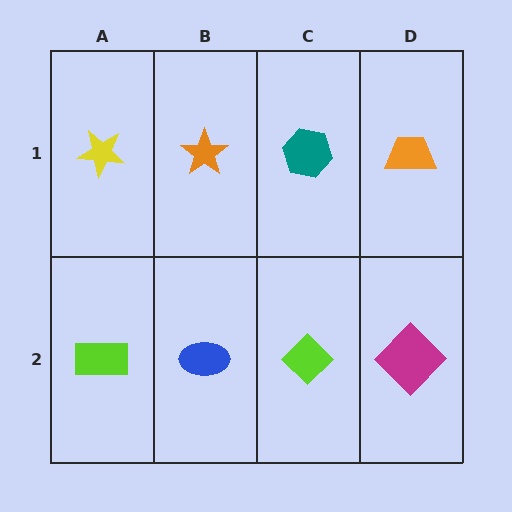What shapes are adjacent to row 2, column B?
An orange star (row 1, column B), a lime rectangle (row 2, column A), a lime diamond (row 2, column C).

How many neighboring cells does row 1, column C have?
3.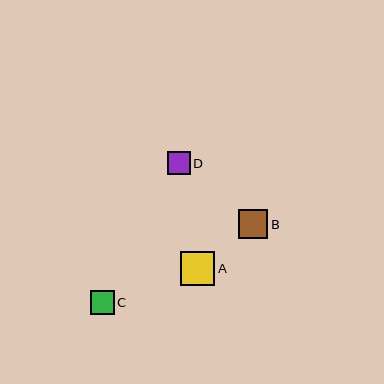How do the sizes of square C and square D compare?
Square C and square D are approximately the same size.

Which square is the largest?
Square A is the largest with a size of approximately 35 pixels.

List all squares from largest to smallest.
From largest to smallest: A, B, C, D.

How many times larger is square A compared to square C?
Square A is approximately 1.5 times the size of square C.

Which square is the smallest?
Square D is the smallest with a size of approximately 23 pixels.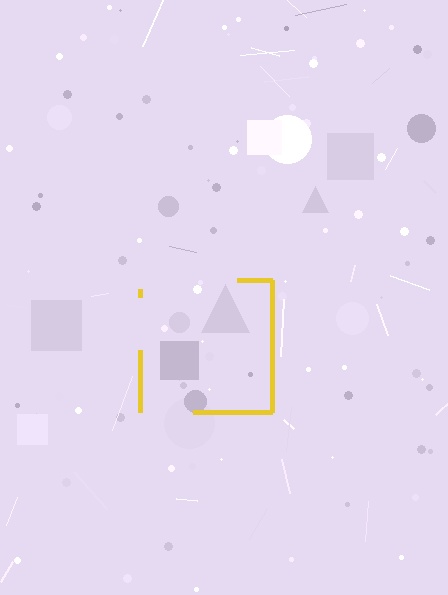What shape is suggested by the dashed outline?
The dashed outline suggests a square.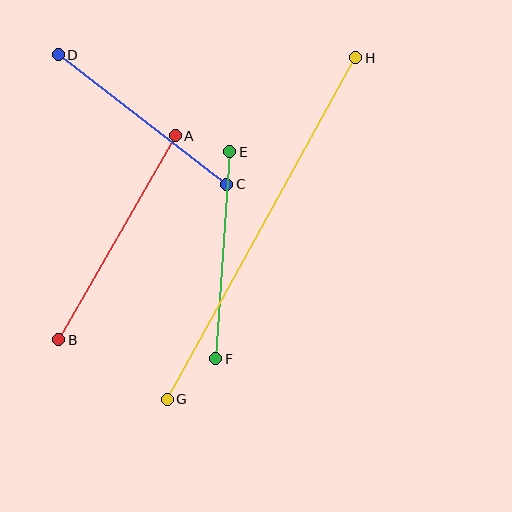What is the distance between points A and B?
The distance is approximately 235 pixels.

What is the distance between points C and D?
The distance is approximately 213 pixels.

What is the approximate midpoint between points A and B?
The midpoint is at approximately (117, 238) pixels.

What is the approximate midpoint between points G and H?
The midpoint is at approximately (262, 229) pixels.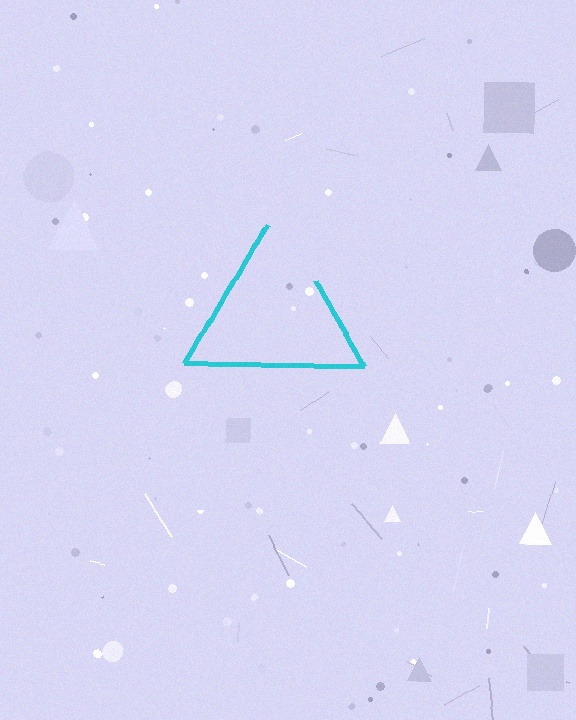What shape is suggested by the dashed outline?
The dashed outline suggests a triangle.